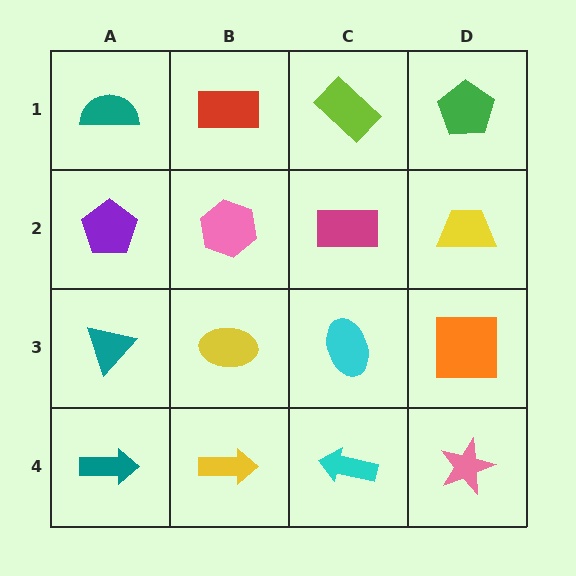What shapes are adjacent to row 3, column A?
A purple pentagon (row 2, column A), a teal arrow (row 4, column A), a yellow ellipse (row 3, column B).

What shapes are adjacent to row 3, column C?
A magenta rectangle (row 2, column C), a cyan arrow (row 4, column C), a yellow ellipse (row 3, column B), an orange square (row 3, column D).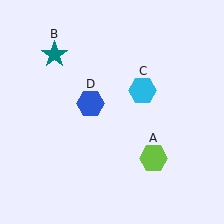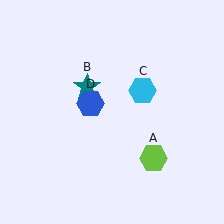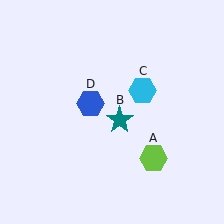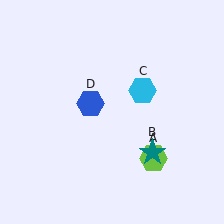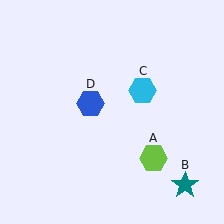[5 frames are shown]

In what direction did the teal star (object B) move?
The teal star (object B) moved down and to the right.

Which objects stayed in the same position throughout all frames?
Lime hexagon (object A) and cyan hexagon (object C) and blue hexagon (object D) remained stationary.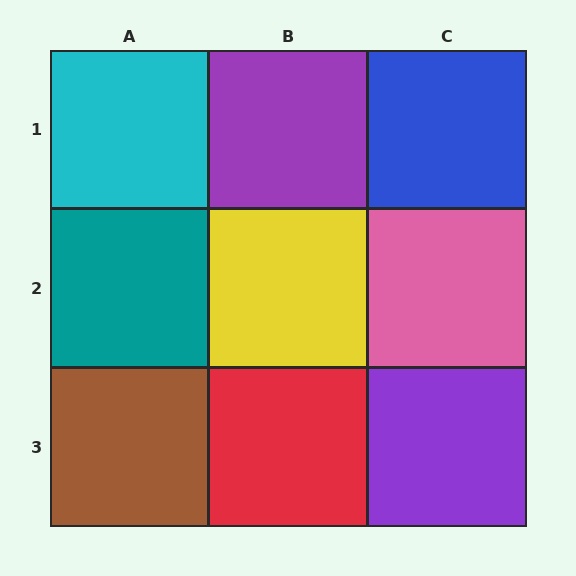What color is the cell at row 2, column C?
Pink.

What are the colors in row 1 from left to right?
Cyan, purple, blue.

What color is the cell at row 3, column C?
Purple.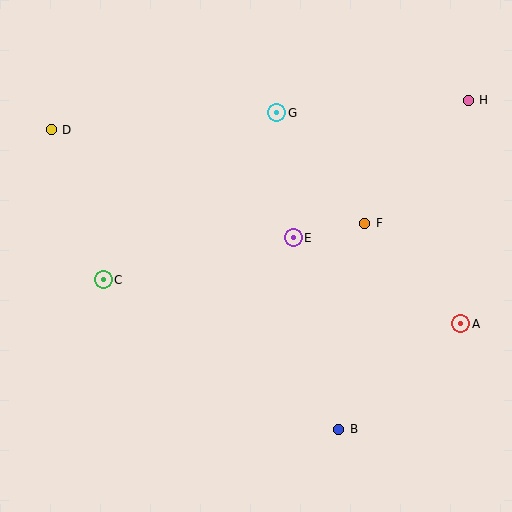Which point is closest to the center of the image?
Point E at (293, 238) is closest to the center.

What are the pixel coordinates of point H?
Point H is at (468, 100).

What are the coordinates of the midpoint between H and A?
The midpoint between H and A is at (464, 212).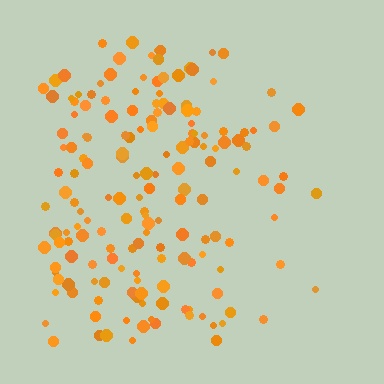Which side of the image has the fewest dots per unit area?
The right.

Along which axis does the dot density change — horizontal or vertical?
Horizontal.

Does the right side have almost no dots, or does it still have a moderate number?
Still a moderate number, just noticeably fewer than the left.